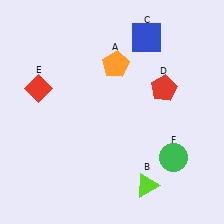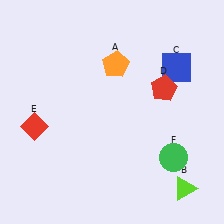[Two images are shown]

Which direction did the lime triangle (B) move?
The lime triangle (B) moved right.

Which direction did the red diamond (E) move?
The red diamond (E) moved down.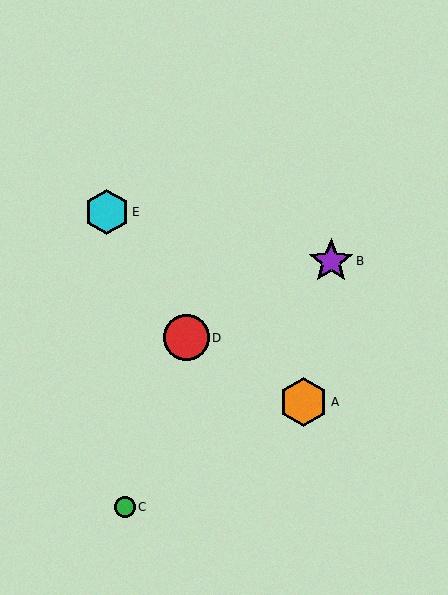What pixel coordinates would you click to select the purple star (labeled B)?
Click at (331, 261) to select the purple star B.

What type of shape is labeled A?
Shape A is an orange hexagon.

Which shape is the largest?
The orange hexagon (labeled A) is the largest.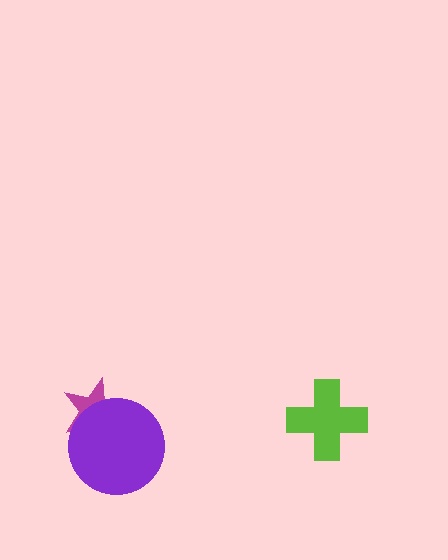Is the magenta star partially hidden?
Yes, it is partially covered by another shape.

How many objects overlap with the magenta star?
1 object overlaps with the magenta star.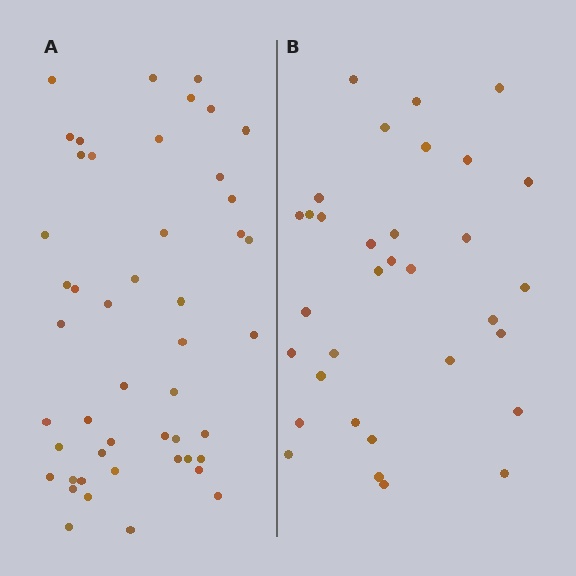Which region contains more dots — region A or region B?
Region A (the left region) has more dots.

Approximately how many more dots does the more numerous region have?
Region A has approximately 15 more dots than region B.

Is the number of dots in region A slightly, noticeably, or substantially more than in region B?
Region A has substantially more. The ratio is roughly 1.5 to 1.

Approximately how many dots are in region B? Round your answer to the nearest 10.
About 30 dots. (The exact count is 33, which rounds to 30.)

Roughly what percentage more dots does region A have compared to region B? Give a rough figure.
About 45% more.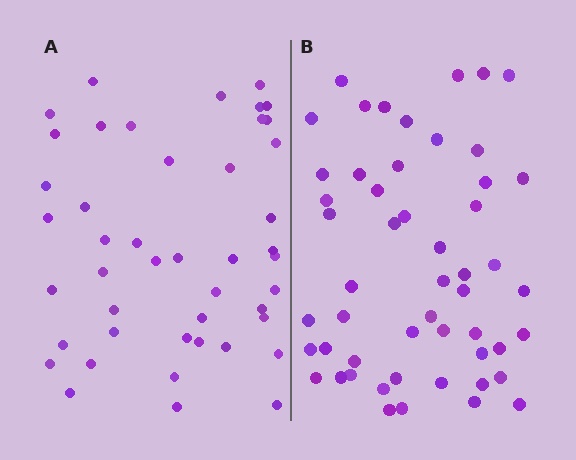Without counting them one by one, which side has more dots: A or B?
Region B (the right region) has more dots.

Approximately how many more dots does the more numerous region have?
Region B has roughly 8 or so more dots than region A.